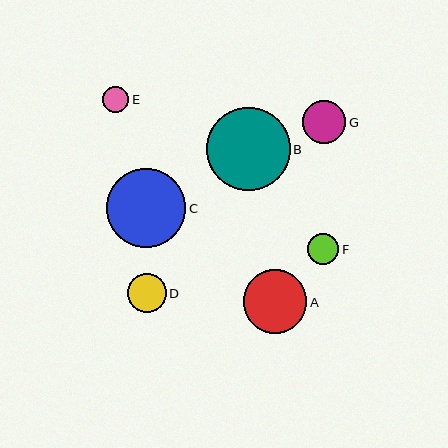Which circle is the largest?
Circle B is the largest with a size of approximately 84 pixels.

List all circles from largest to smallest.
From largest to smallest: B, C, A, G, D, F, E.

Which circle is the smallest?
Circle E is the smallest with a size of approximately 26 pixels.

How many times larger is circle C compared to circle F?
Circle C is approximately 2.5 times the size of circle F.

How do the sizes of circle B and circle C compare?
Circle B and circle C are approximately the same size.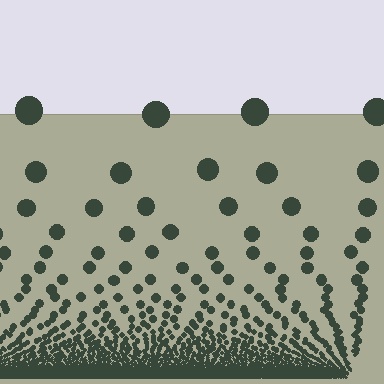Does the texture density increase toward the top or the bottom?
Density increases toward the bottom.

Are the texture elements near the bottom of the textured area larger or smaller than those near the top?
Smaller. The gradient is inverted — elements near the bottom are smaller and denser.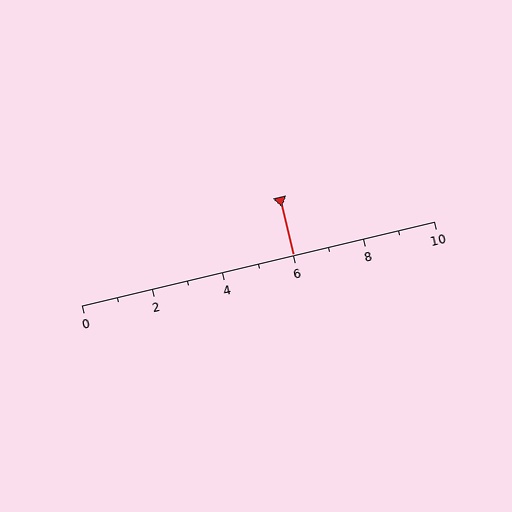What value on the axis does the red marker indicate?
The marker indicates approximately 6.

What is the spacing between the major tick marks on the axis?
The major ticks are spaced 2 apart.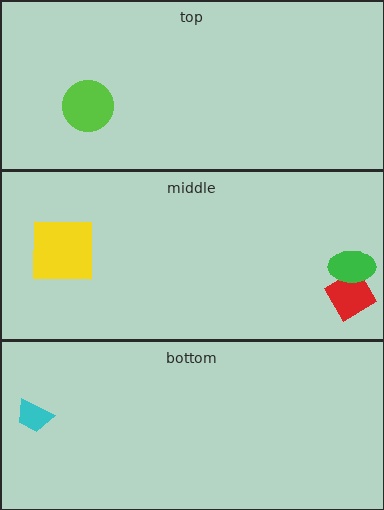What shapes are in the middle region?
The yellow square, the red diamond, the green ellipse.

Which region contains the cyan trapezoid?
The bottom region.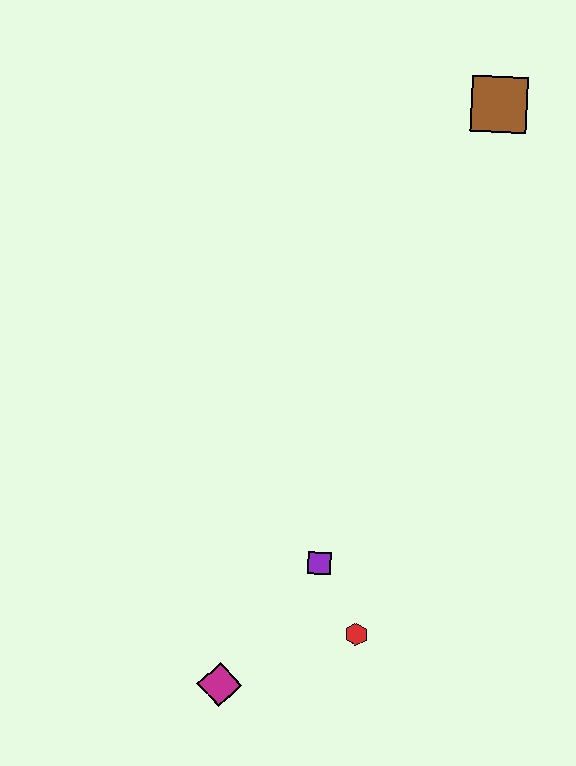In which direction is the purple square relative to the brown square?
The purple square is below the brown square.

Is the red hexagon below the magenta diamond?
No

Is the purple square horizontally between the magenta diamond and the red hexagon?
Yes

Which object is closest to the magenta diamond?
The red hexagon is closest to the magenta diamond.